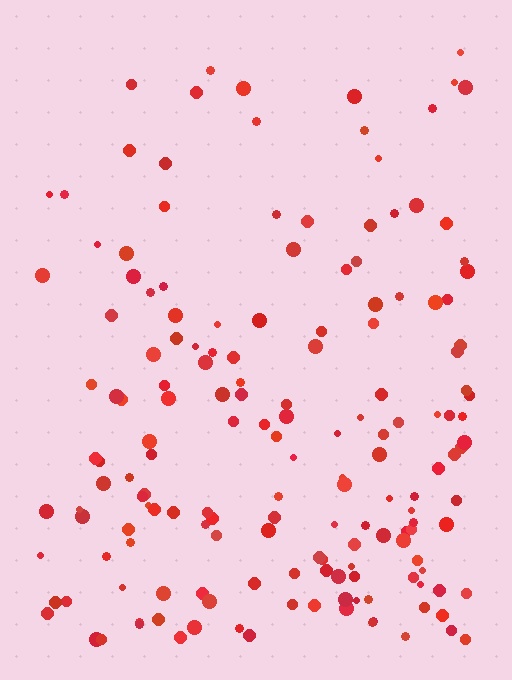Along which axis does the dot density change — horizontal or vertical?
Vertical.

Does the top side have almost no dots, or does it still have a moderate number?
Still a moderate number, just noticeably fewer than the bottom.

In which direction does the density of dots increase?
From top to bottom, with the bottom side densest.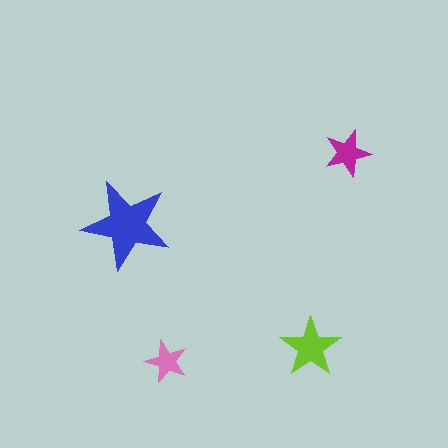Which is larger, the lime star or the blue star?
The blue one.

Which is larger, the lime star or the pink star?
The lime one.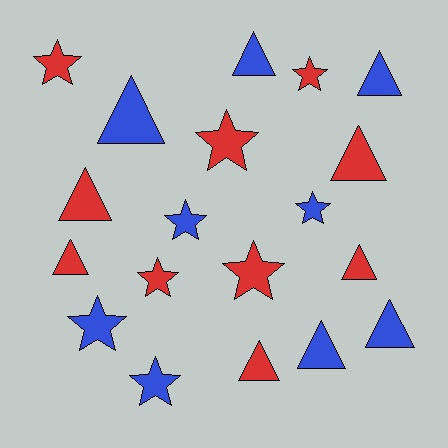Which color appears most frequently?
Red, with 10 objects.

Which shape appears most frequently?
Triangle, with 10 objects.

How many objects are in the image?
There are 19 objects.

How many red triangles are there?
There are 5 red triangles.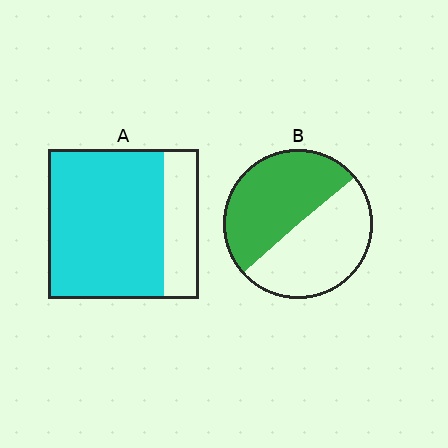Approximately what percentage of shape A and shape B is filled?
A is approximately 75% and B is approximately 50%.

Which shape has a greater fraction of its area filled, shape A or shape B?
Shape A.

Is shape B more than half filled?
Roughly half.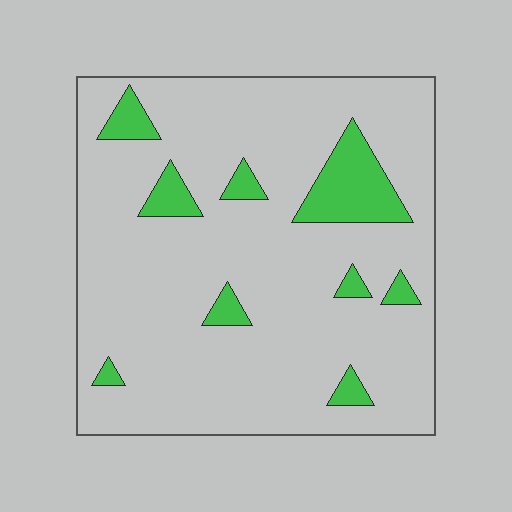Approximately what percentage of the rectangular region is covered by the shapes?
Approximately 10%.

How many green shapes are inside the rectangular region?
9.